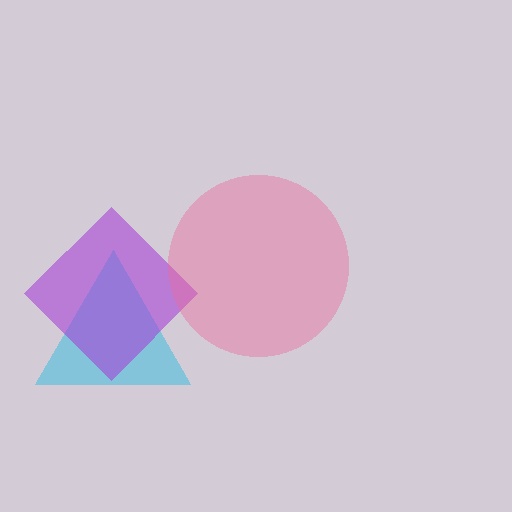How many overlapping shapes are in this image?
There are 3 overlapping shapes in the image.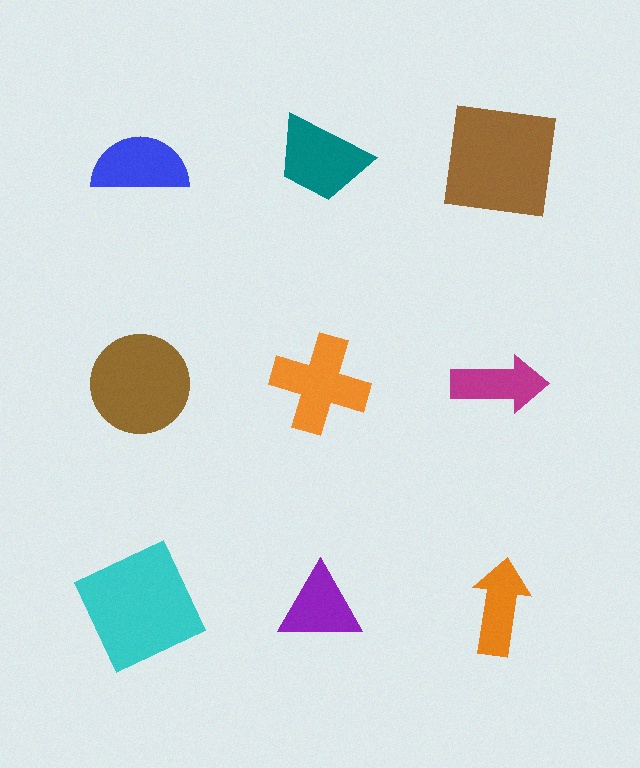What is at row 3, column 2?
A purple triangle.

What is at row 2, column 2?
An orange cross.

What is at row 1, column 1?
A blue semicircle.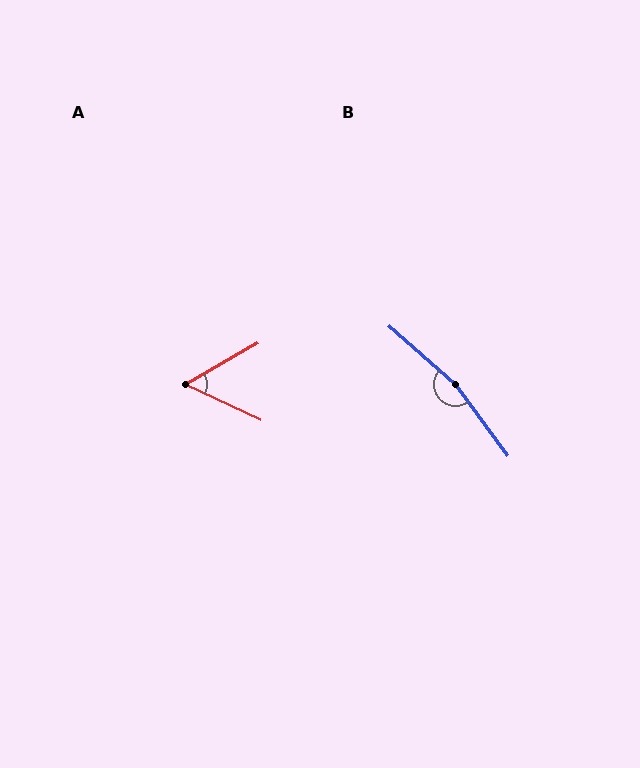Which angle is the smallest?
A, at approximately 55 degrees.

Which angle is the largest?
B, at approximately 168 degrees.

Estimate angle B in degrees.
Approximately 168 degrees.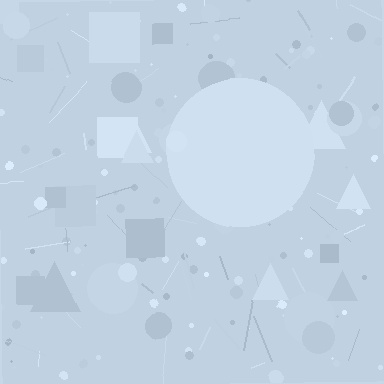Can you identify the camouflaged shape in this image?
The camouflaged shape is a circle.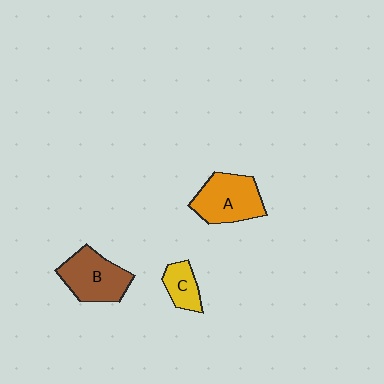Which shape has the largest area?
Shape A (orange).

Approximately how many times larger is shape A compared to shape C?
Approximately 2.1 times.